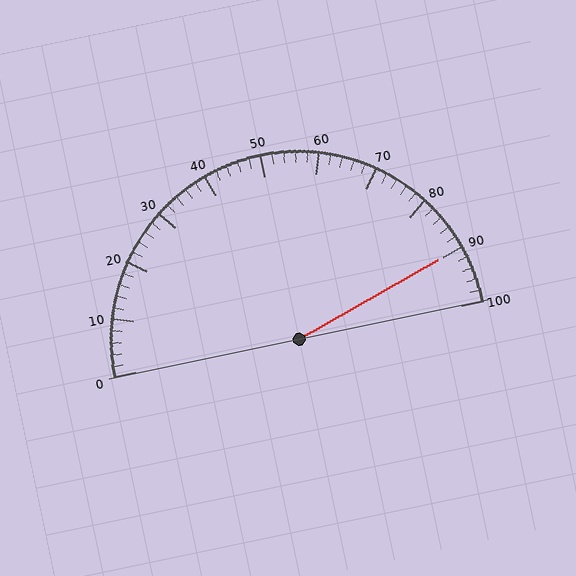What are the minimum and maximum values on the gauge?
The gauge ranges from 0 to 100.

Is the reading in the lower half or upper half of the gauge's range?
The reading is in the upper half of the range (0 to 100).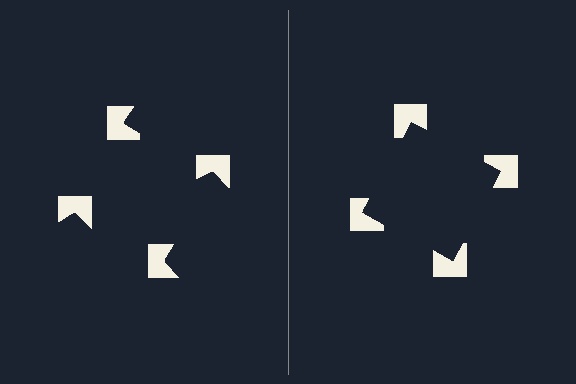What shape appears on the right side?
An illusory square.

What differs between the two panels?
The notched squares are positioned identically on both sides; only the wedge orientations differ. On the right they align to a square; on the left they are misaligned.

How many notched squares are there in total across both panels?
8 — 4 on each side.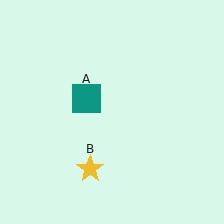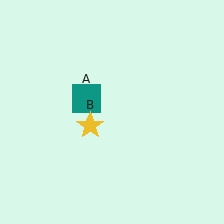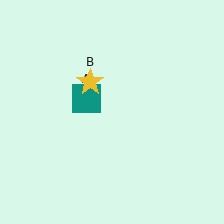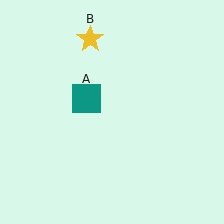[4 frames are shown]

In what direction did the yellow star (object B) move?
The yellow star (object B) moved up.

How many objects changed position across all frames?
1 object changed position: yellow star (object B).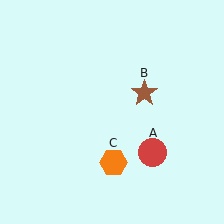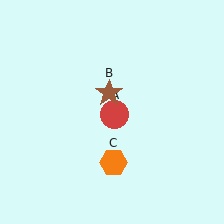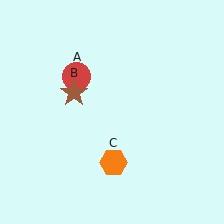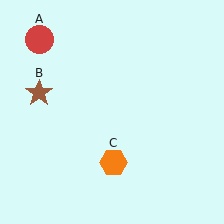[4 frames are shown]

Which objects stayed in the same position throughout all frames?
Orange hexagon (object C) remained stationary.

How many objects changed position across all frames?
2 objects changed position: red circle (object A), brown star (object B).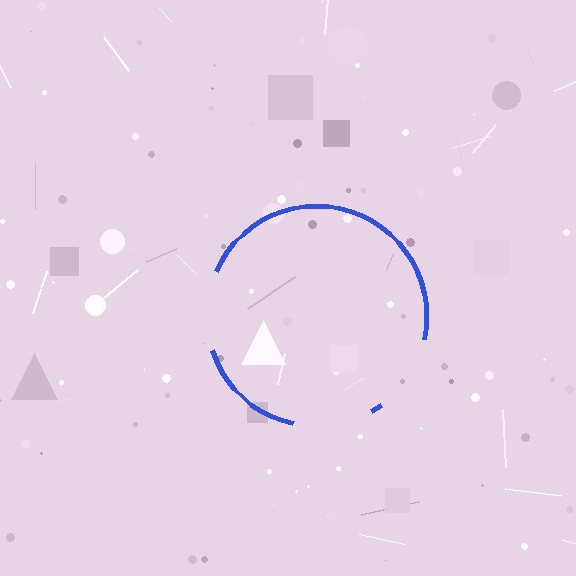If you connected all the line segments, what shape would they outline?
They would outline a circle.